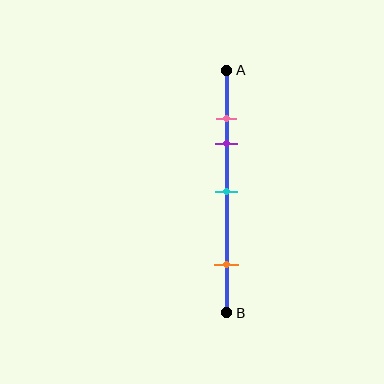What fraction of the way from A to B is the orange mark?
The orange mark is approximately 80% (0.8) of the way from A to B.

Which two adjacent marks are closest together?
The pink and purple marks are the closest adjacent pair.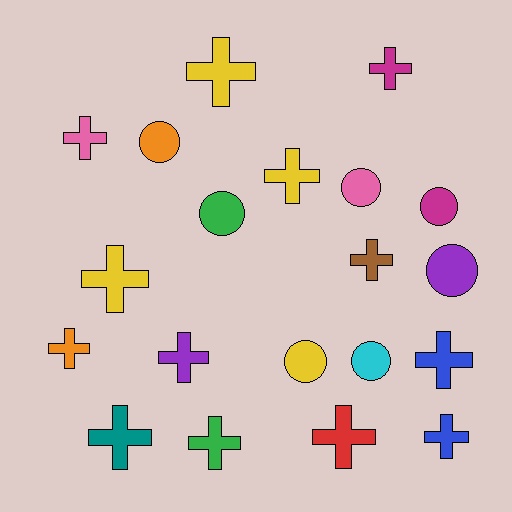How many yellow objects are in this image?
There are 4 yellow objects.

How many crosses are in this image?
There are 13 crosses.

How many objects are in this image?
There are 20 objects.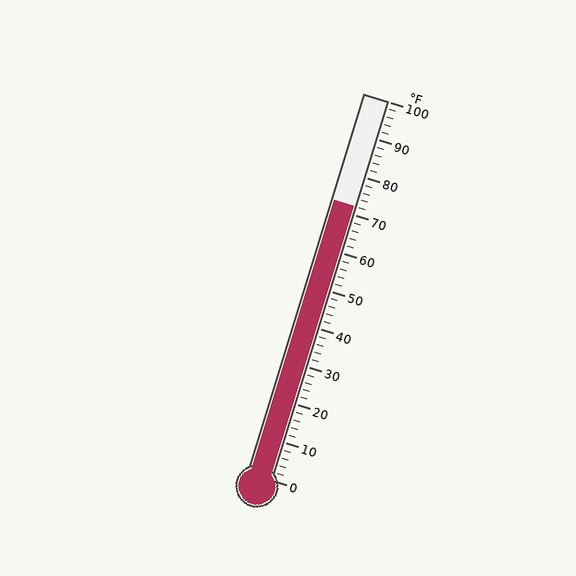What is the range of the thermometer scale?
The thermometer scale ranges from 0°F to 100°F.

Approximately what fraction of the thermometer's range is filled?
The thermometer is filled to approximately 70% of its range.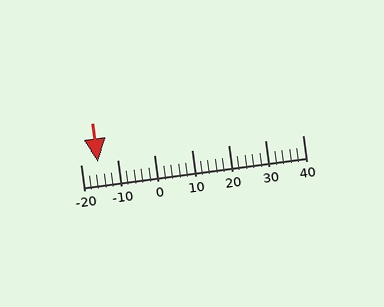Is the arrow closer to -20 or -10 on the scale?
The arrow is closer to -20.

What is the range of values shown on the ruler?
The ruler shows values from -20 to 40.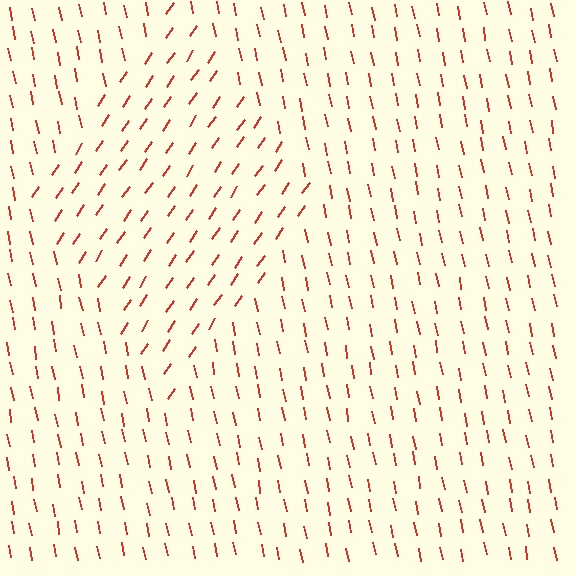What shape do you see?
I see a diamond.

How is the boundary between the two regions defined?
The boundary is defined purely by a change in line orientation (approximately 45 degrees difference). All lines are the same color and thickness.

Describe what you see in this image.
The image is filled with small red line segments. A diamond region in the image has lines oriented differently from the surrounding lines, creating a visible texture boundary.